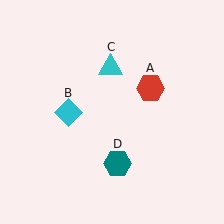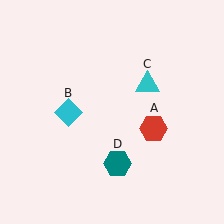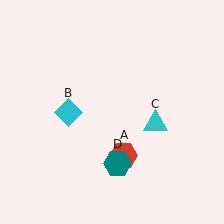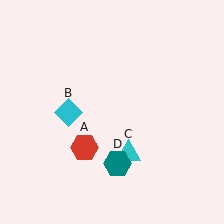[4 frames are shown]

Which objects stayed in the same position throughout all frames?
Cyan diamond (object B) and teal hexagon (object D) remained stationary.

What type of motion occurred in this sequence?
The red hexagon (object A), cyan triangle (object C) rotated clockwise around the center of the scene.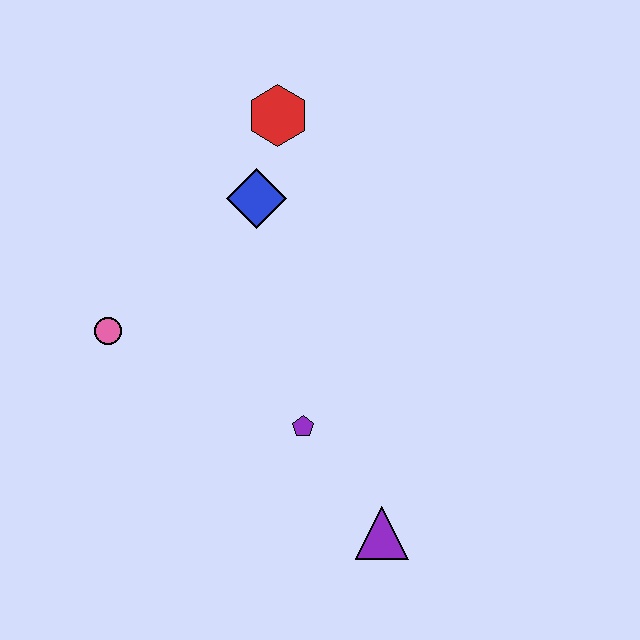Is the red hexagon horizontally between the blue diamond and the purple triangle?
Yes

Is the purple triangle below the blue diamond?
Yes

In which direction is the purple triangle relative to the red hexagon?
The purple triangle is below the red hexagon.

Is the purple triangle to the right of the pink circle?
Yes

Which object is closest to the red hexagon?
The blue diamond is closest to the red hexagon.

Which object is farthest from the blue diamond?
The purple triangle is farthest from the blue diamond.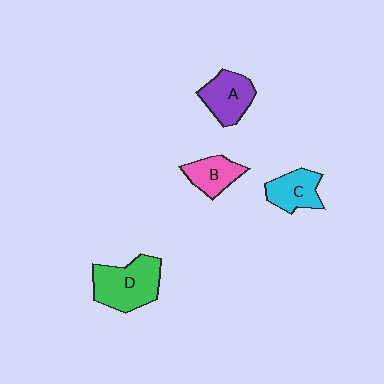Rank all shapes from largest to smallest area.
From largest to smallest: D (green), A (purple), C (cyan), B (pink).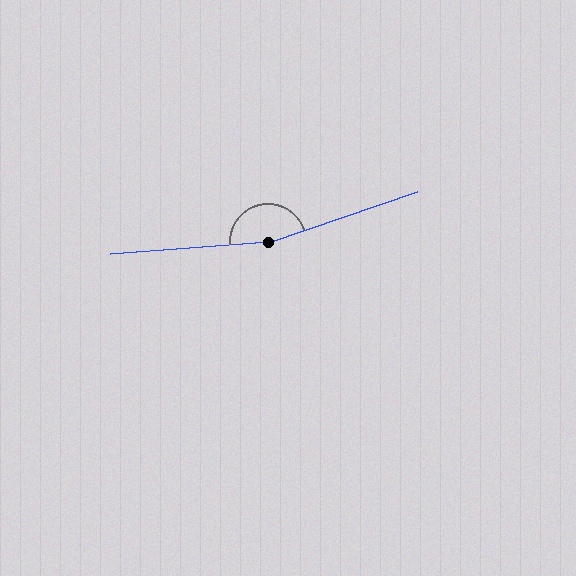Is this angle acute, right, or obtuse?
It is obtuse.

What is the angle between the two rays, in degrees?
Approximately 166 degrees.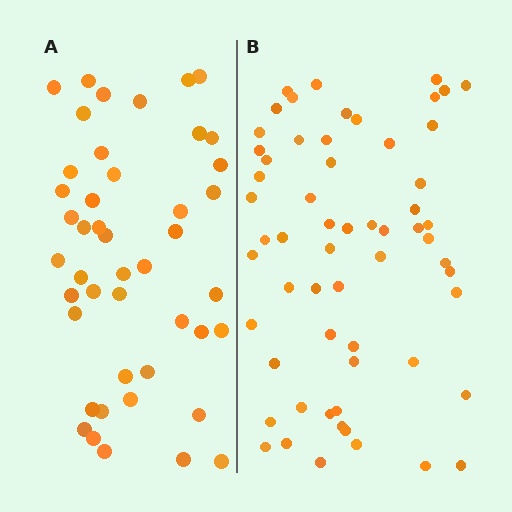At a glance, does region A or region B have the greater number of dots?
Region B (the right region) has more dots.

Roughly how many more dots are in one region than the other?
Region B has approximately 15 more dots than region A.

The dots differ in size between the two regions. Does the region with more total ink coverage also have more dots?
No. Region A has more total ink coverage because its dots are larger, but region B actually contains more individual dots. Total area can be misleading — the number of items is what matters here.